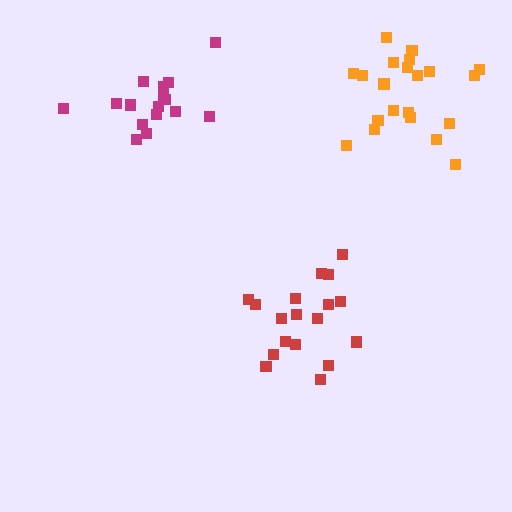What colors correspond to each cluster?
The clusters are colored: magenta, red, orange.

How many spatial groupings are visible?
There are 3 spatial groupings.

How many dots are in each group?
Group 1: 16 dots, Group 2: 18 dots, Group 3: 21 dots (55 total).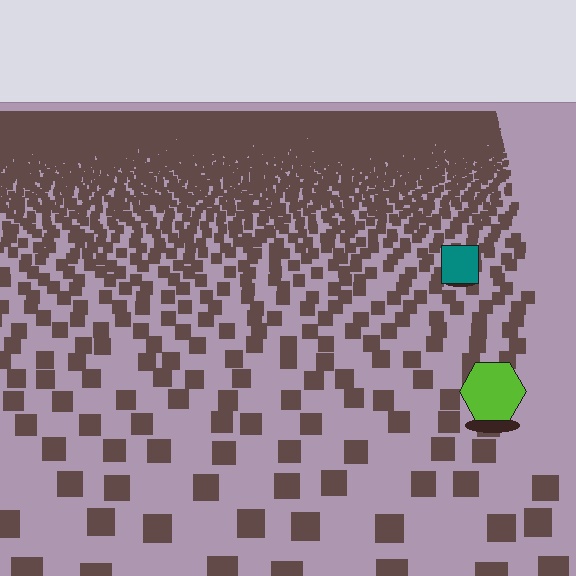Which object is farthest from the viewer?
The teal square is farthest from the viewer. It appears smaller and the ground texture around it is denser.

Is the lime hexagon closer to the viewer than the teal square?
Yes. The lime hexagon is closer — you can tell from the texture gradient: the ground texture is coarser near it.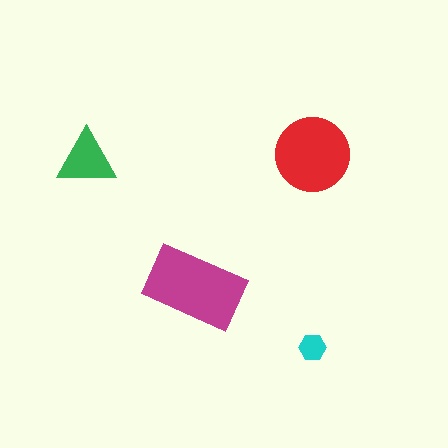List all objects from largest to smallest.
The magenta rectangle, the red circle, the green triangle, the cyan hexagon.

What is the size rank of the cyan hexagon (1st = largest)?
4th.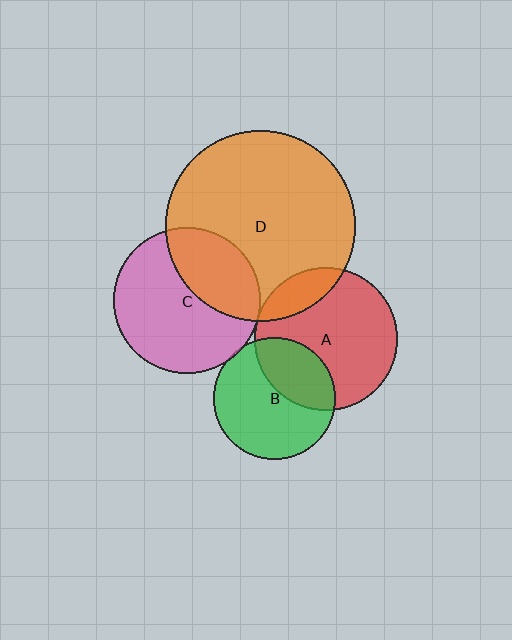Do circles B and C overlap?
Yes.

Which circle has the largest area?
Circle D (orange).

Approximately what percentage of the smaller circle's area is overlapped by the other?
Approximately 5%.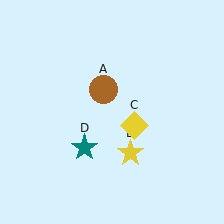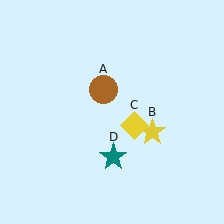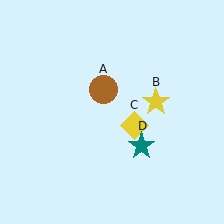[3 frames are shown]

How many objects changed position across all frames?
2 objects changed position: yellow star (object B), teal star (object D).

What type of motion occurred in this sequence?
The yellow star (object B), teal star (object D) rotated counterclockwise around the center of the scene.